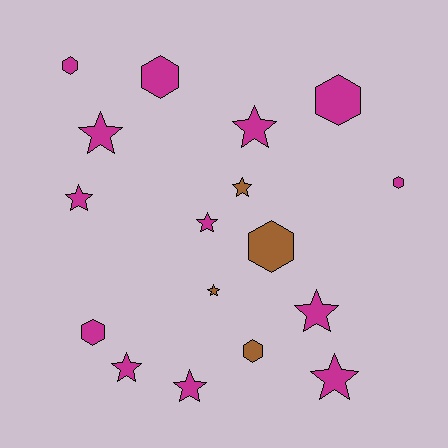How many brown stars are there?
There are 2 brown stars.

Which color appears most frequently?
Magenta, with 13 objects.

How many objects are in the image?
There are 17 objects.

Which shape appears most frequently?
Star, with 10 objects.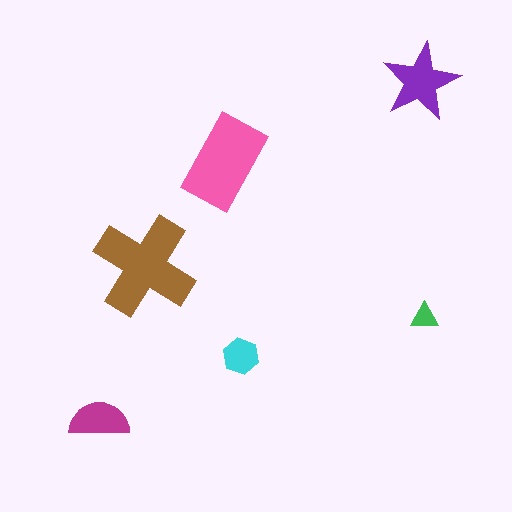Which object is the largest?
The brown cross.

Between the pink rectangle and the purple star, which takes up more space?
The pink rectangle.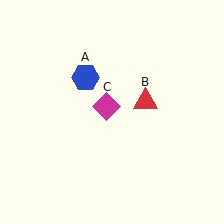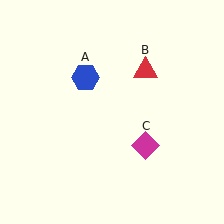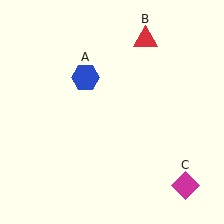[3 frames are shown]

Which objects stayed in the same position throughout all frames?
Blue hexagon (object A) remained stationary.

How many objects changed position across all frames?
2 objects changed position: red triangle (object B), magenta diamond (object C).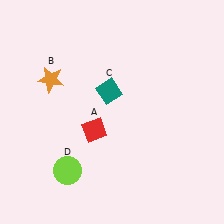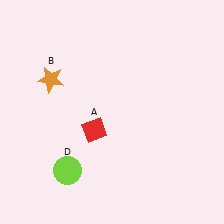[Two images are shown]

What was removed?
The teal diamond (C) was removed in Image 2.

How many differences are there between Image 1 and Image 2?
There is 1 difference between the two images.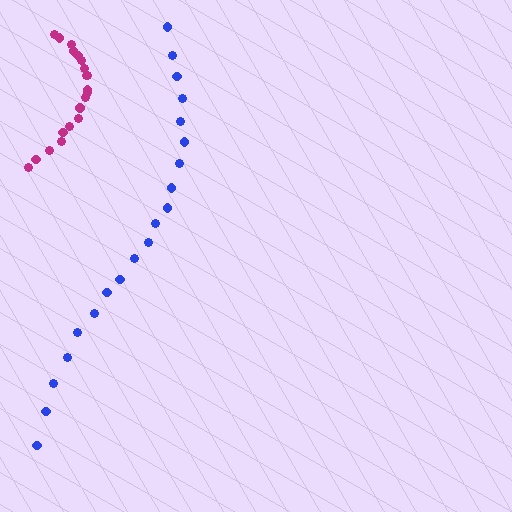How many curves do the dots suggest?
There are 2 distinct paths.